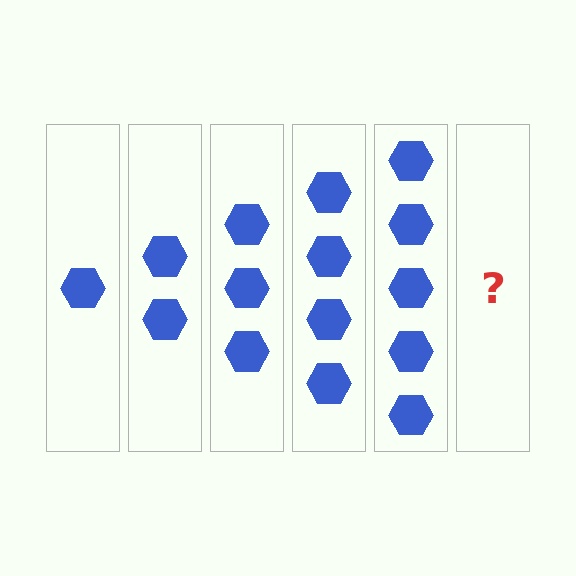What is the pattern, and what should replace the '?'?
The pattern is that each step adds one more hexagon. The '?' should be 6 hexagons.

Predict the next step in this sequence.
The next step is 6 hexagons.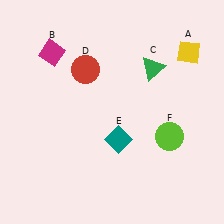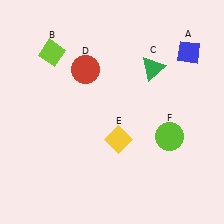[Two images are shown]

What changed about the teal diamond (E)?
In Image 1, E is teal. In Image 2, it changed to yellow.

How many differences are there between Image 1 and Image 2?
There are 3 differences between the two images.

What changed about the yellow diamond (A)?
In Image 1, A is yellow. In Image 2, it changed to blue.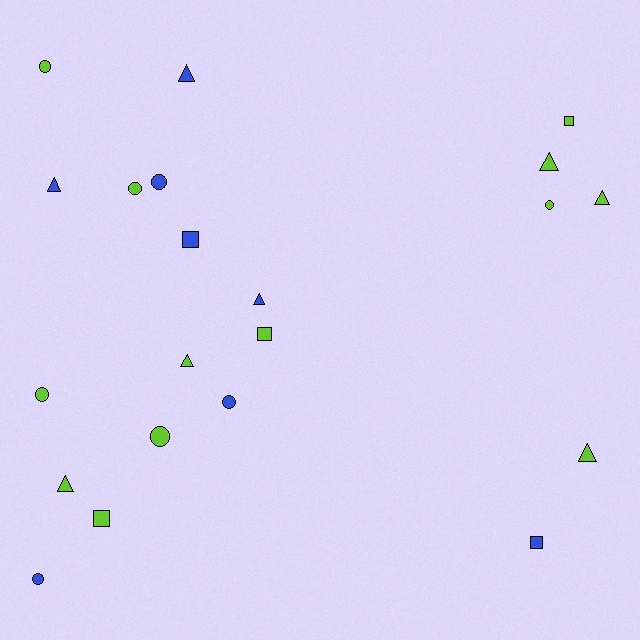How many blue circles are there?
There are 3 blue circles.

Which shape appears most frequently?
Circle, with 8 objects.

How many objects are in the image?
There are 21 objects.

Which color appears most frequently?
Lime, with 13 objects.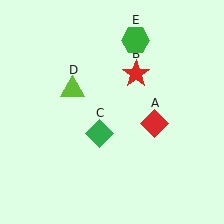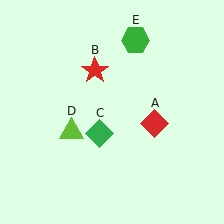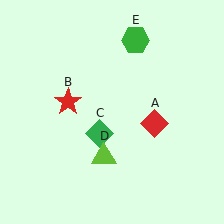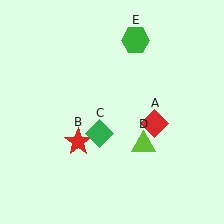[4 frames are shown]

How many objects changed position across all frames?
2 objects changed position: red star (object B), lime triangle (object D).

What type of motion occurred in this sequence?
The red star (object B), lime triangle (object D) rotated counterclockwise around the center of the scene.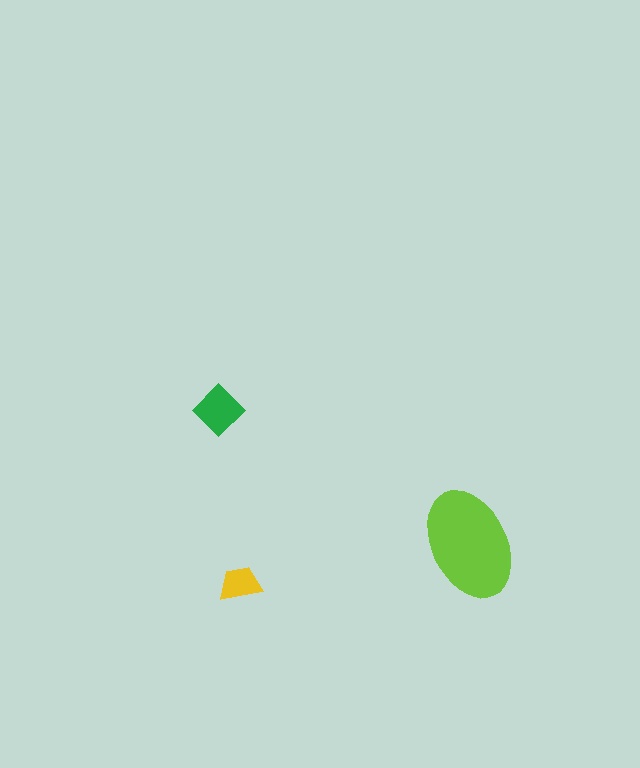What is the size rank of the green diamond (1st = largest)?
2nd.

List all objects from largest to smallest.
The lime ellipse, the green diamond, the yellow trapezoid.